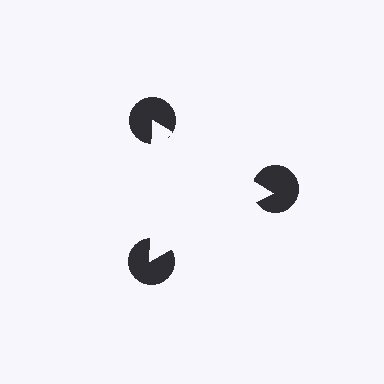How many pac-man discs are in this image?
There are 3 — one at each vertex of the illusory triangle.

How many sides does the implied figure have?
3 sides.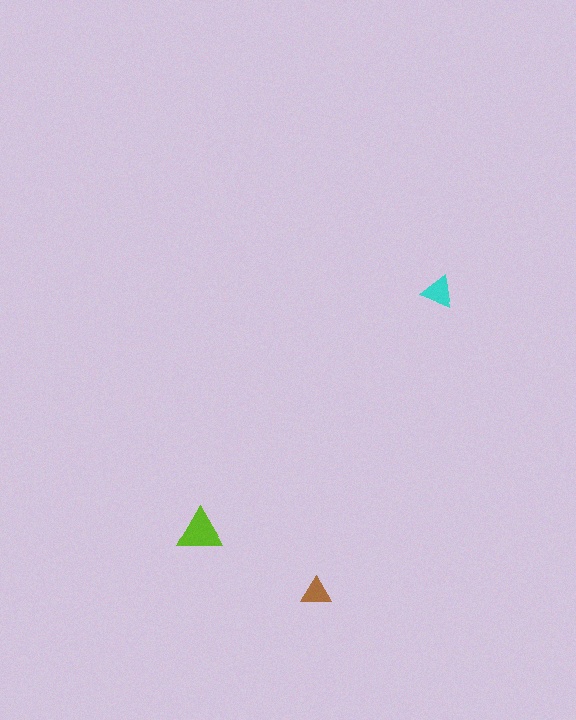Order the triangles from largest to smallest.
the lime one, the cyan one, the brown one.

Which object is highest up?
The cyan triangle is topmost.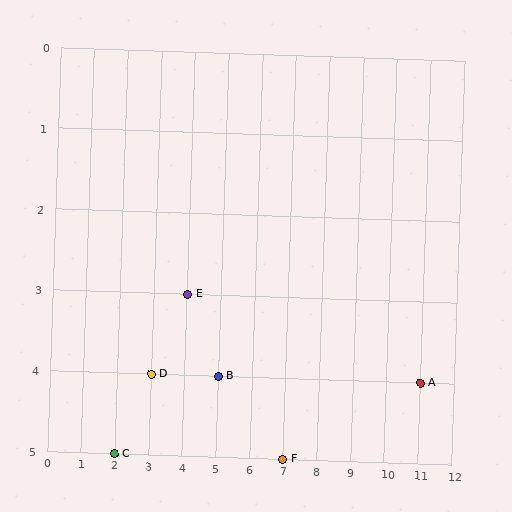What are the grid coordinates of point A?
Point A is at grid coordinates (11, 4).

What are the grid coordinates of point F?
Point F is at grid coordinates (7, 5).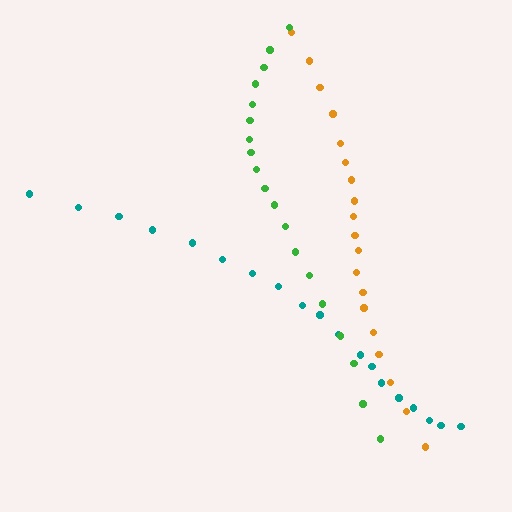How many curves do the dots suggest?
There are 3 distinct paths.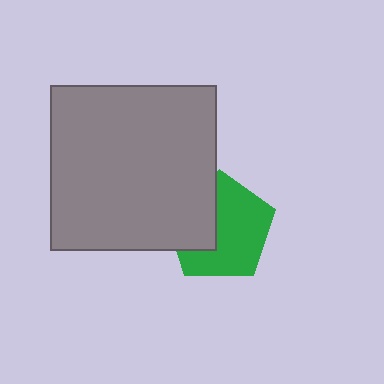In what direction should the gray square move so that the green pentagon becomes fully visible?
The gray square should move left. That is the shortest direction to clear the overlap and leave the green pentagon fully visible.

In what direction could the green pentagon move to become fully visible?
The green pentagon could move right. That would shift it out from behind the gray square entirely.